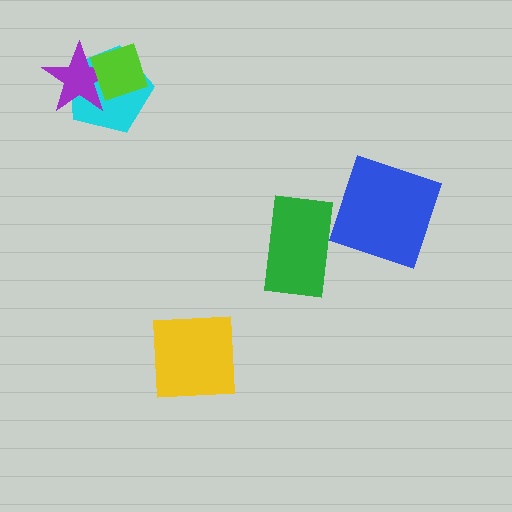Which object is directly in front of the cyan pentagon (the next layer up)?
The purple star is directly in front of the cyan pentagon.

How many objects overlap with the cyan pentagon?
2 objects overlap with the cyan pentagon.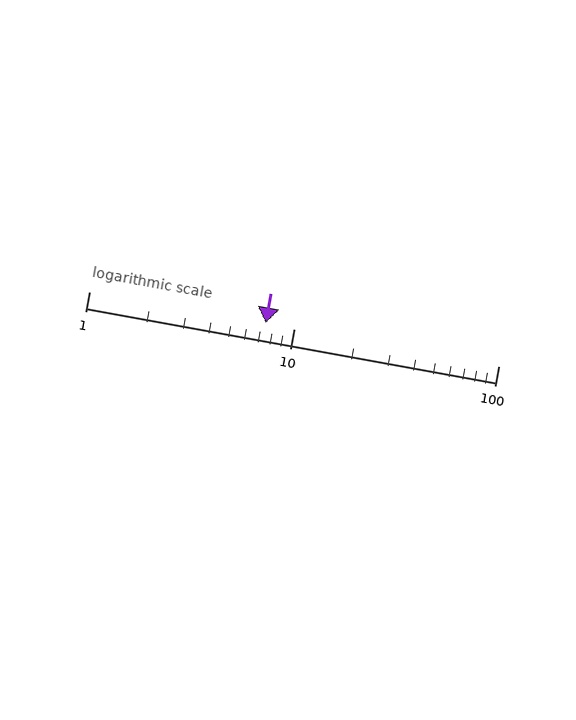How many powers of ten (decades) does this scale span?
The scale spans 2 decades, from 1 to 100.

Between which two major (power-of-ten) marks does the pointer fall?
The pointer is between 1 and 10.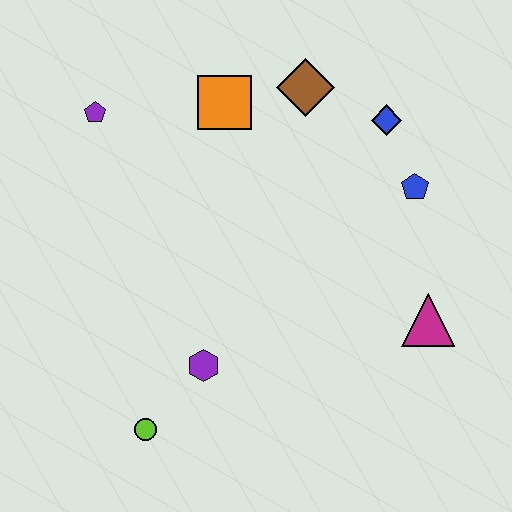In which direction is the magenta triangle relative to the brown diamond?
The magenta triangle is below the brown diamond.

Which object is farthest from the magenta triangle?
The purple pentagon is farthest from the magenta triangle.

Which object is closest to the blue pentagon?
The blue diamond is closest to the blue pentagon.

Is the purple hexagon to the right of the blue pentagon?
No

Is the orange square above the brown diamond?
No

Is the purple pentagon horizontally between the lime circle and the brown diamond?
No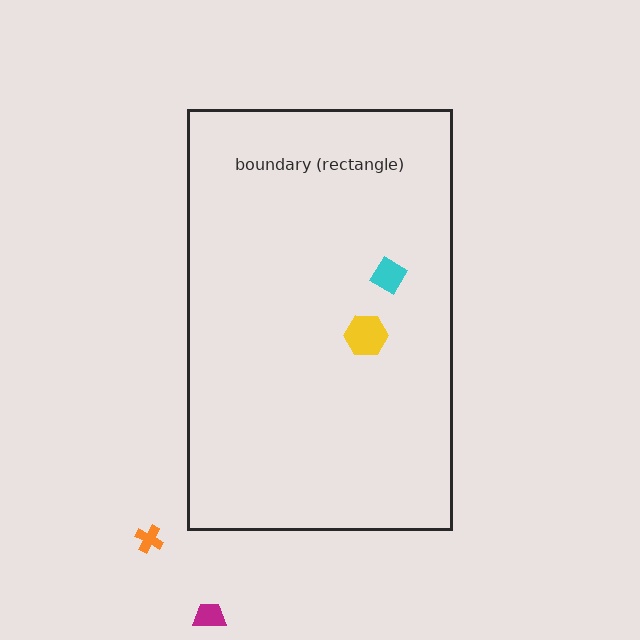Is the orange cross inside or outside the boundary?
Outside.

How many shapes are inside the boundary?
2 inside, 2 outside.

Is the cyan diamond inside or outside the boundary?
Inside.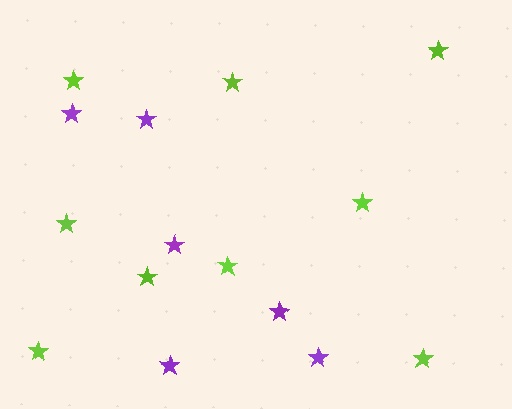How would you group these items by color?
There are 2 groups: one group of lime stars (9) and one group of purple stars (6).